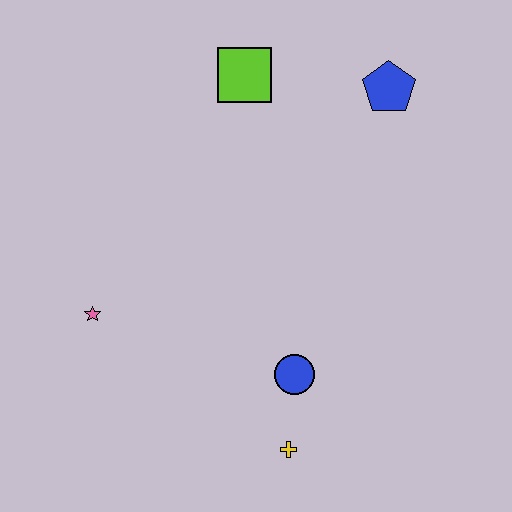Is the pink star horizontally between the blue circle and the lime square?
No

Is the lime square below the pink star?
No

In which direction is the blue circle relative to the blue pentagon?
The blue circle is below the blue pentagon.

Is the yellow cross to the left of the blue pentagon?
Yes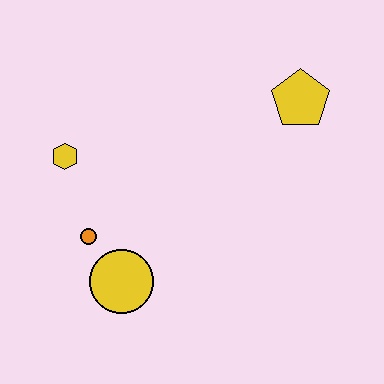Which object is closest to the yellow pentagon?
The yellow hexagon is closest to the yellow pentagon.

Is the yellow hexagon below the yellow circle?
No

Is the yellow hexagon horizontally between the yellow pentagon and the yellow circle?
No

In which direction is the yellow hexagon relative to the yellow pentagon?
The yellow hexagon is to the left of the yellow pentagon.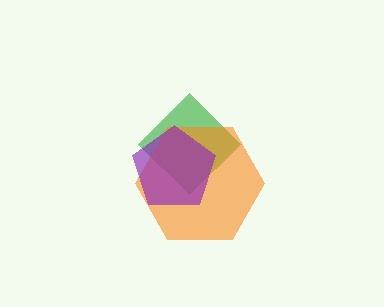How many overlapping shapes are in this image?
There are 3 overlapping shapes in the image.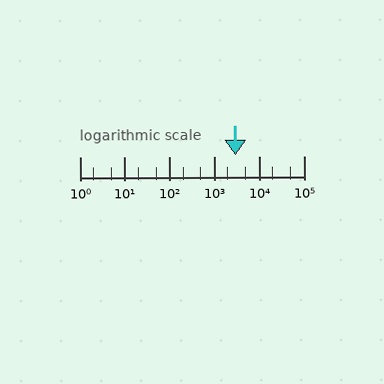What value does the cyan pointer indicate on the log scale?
The pointer indicates approximately 2900.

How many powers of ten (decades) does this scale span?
The scale spans 5 decades, from 1 to 100000.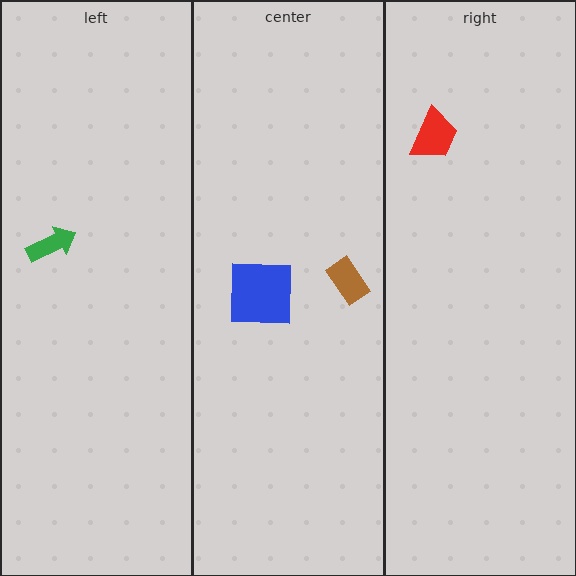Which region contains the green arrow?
The left region.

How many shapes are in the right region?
1.